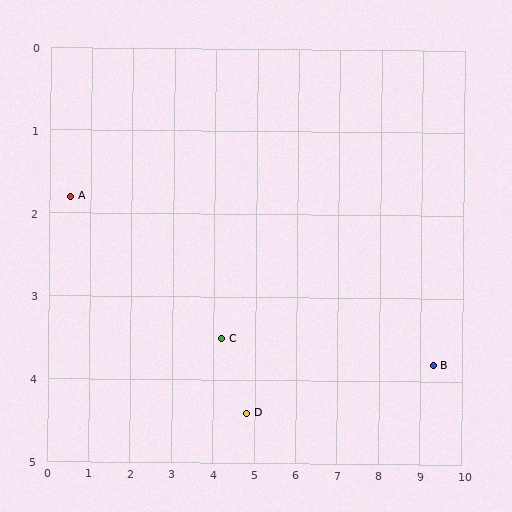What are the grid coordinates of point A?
Point A is at approximately (0.5, 1.8).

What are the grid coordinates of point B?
Point B is at approximately (9.3, 3.8).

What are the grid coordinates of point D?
Point D is at approximately (4.8, 4.4).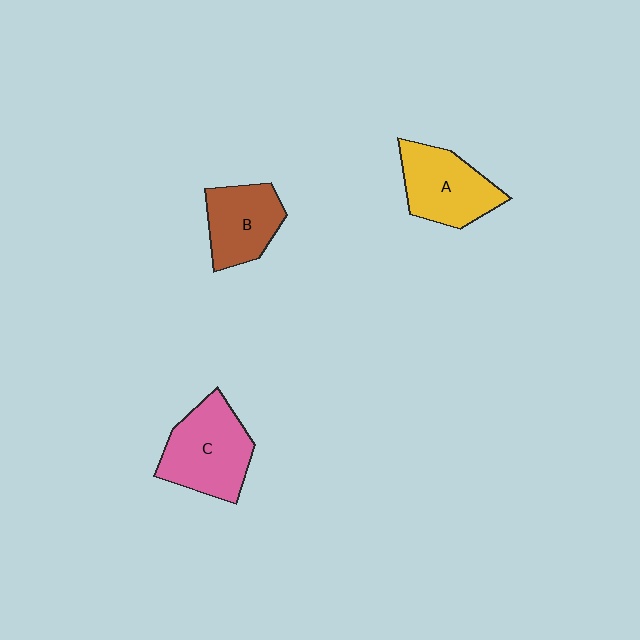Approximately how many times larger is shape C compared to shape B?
Approximately 1.3 times.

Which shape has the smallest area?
Shape B (brown).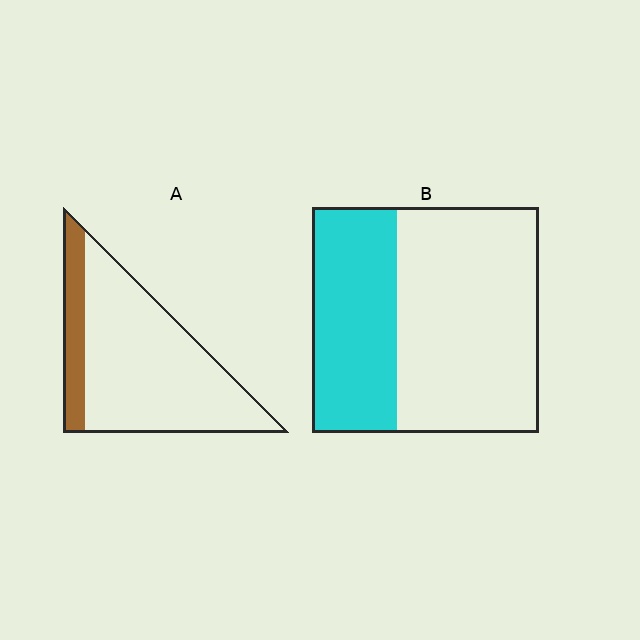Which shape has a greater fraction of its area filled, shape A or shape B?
Shape B.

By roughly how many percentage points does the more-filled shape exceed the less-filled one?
By roughly 20 percentage points (B over A).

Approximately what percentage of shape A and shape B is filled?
A is approximately 20% and B is approximately 35%.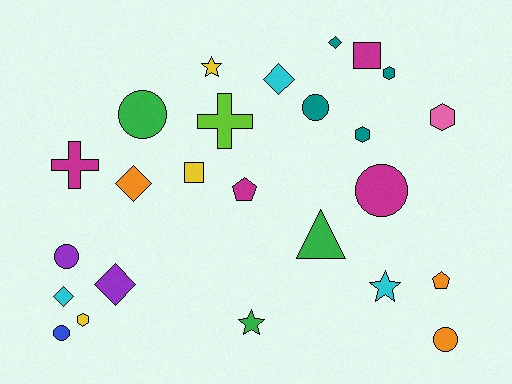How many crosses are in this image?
There are 2 crosses.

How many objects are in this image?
There are 25 objects.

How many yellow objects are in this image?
There are 3 yellow objects.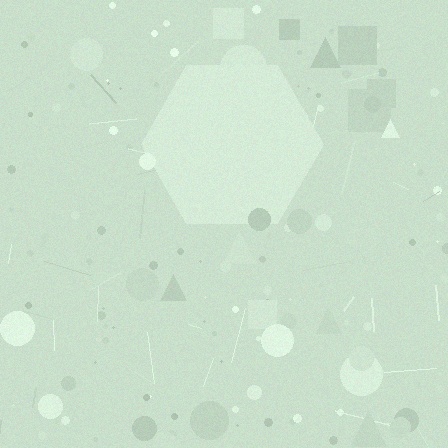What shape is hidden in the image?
A hexagon is hidden in the image.